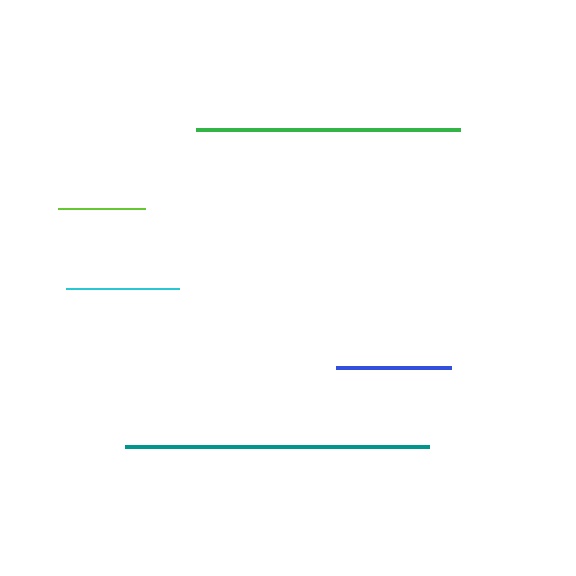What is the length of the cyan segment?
The cyan segment is approximately 112 pixels long.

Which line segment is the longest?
The teal line is the longest at approximately 305 pixels.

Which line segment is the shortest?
The lime line is the shortest at approximately 87 pixels.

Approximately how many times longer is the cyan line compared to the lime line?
The cyan line is approximately 1.3 times the length of the lime line.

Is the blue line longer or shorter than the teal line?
The teal line is longer than the blue line.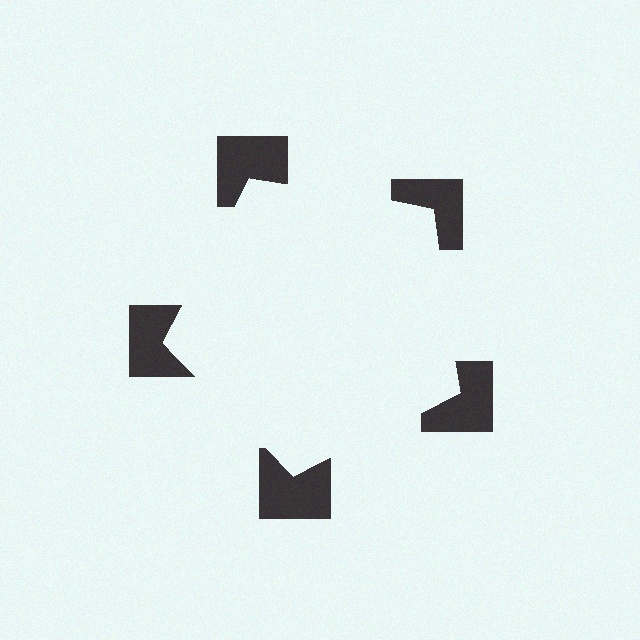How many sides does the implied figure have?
5 sides.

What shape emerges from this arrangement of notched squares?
An illusory pentagon — its edges are inferred from the aligned wedge cuts in the notched squares, not physically drawn.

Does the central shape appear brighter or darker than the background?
It typically appears slightly brighter than the background, even though no actual brightness change is drawn.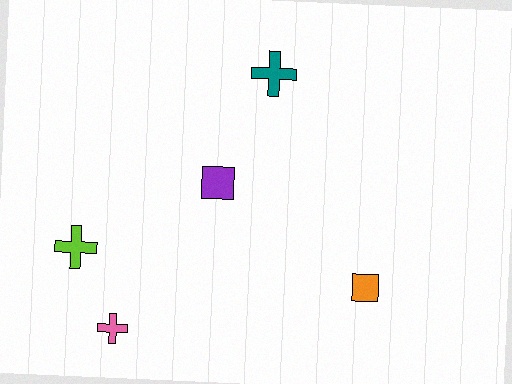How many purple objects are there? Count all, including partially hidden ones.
There is 1 purple object.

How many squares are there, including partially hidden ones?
There are 2 squares.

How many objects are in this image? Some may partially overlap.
There are 5 objects.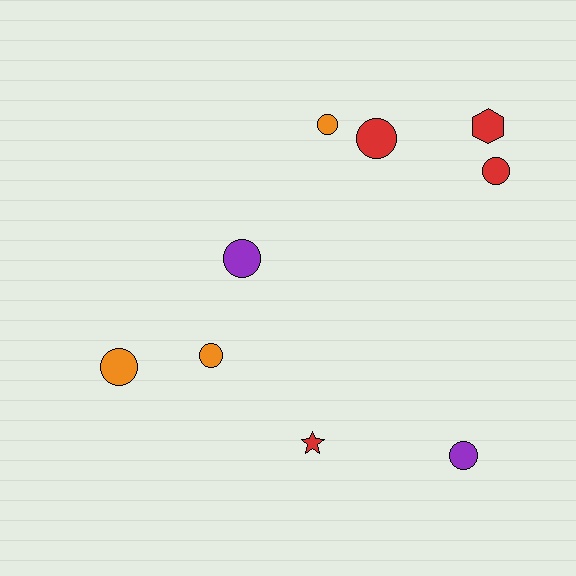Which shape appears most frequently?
Circle, with 7 objects.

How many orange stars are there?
There are no orange stars.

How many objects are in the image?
There are 9 objects.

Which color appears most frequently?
Red, with 4 objects.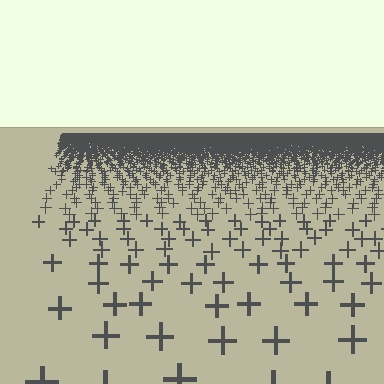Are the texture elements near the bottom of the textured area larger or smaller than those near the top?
Larger. Near the bottom, elements are closer to the viewer and appear at a bigger on-screen size.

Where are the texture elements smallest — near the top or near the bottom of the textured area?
Near the top.